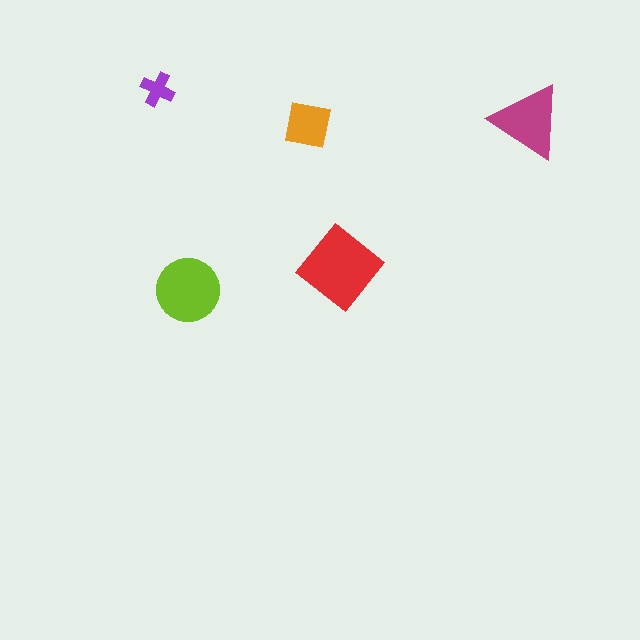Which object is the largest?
The red diamond.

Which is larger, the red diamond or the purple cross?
The red diamond.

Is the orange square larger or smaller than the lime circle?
Smaller.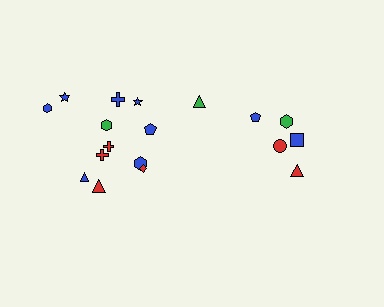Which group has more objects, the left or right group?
The left group.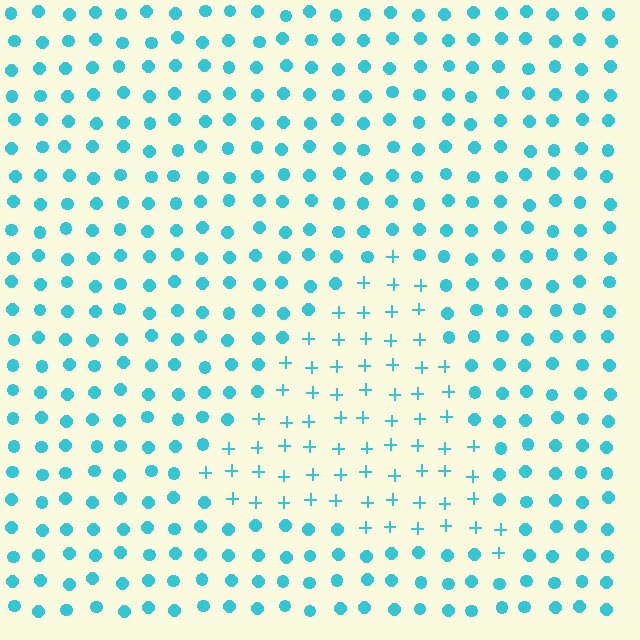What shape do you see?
I see a triangle.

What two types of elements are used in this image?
The image uses plus signs inside the triangle region and circles outside it.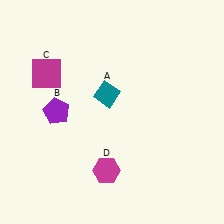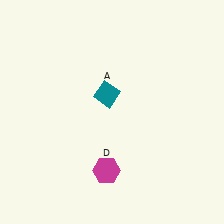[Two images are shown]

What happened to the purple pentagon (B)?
The purple pentagon (B) was removed in Image 2. It was in the top-left area of Image 1.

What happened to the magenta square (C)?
The magenta square (C) was removed in Image 2. It was in the top-left area of Image 1.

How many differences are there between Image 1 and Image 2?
There are 2 differences between the two images.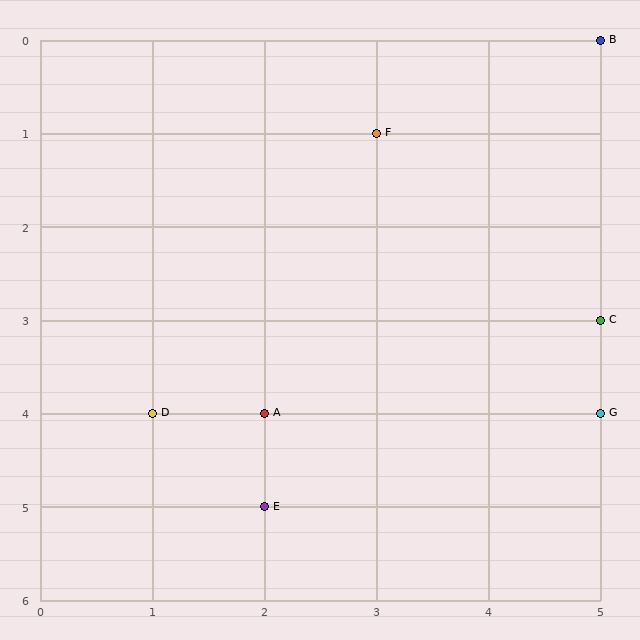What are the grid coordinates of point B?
Point B is at grid coordinates (5, 0).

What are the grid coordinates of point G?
Point G is at grid coordinates (5, 4).